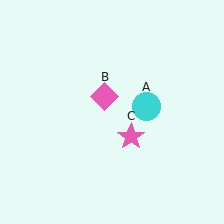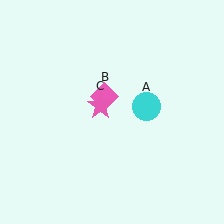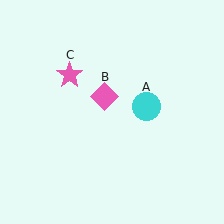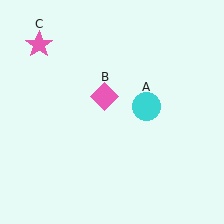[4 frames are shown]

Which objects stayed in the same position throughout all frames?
Cyan circle (object A) and pink diamond (object B) remained stationary.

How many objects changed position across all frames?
1 object changed position: pink star (object C).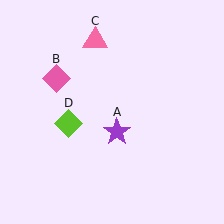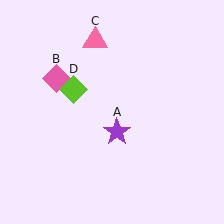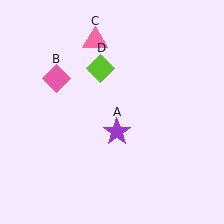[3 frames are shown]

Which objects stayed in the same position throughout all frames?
Purple star (object A) and pink diamond (object B) and pink triangle (object C) remained stationary.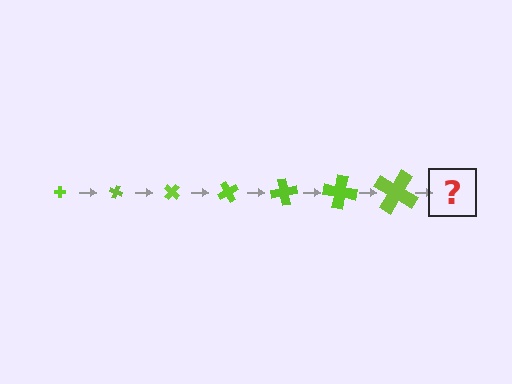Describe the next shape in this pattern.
It should be a cross, larger than the previous one and rotated 140 degrees from the start.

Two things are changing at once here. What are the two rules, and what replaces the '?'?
The two rules are that the cross grows larger each step and it rotates 20 degrees each step. The '?' should be a cross, larger than the previous one and rotated 140 degrees from the start.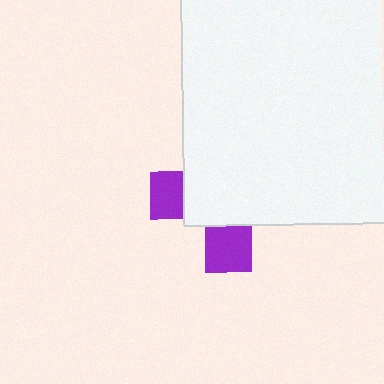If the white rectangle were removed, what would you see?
You would see the complete purple cross.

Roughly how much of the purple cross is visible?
A small part of it is visible (roughly 30%).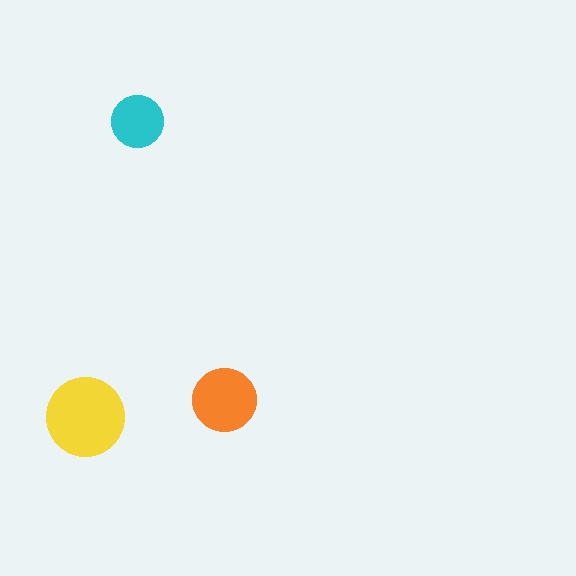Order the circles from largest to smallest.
the yellow one, the orange one, the cyan one.